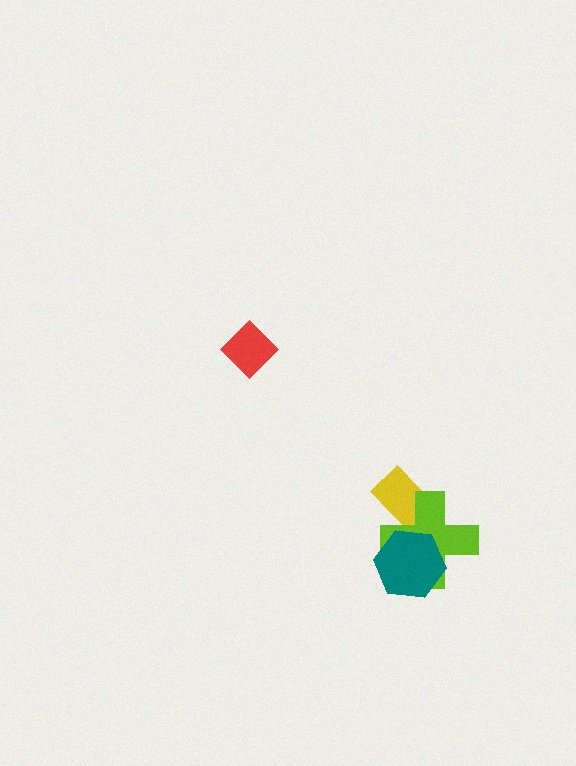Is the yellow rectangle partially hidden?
Yes, it is partially covered by another shape.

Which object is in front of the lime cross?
The teal hexagon is in front of the lime cross.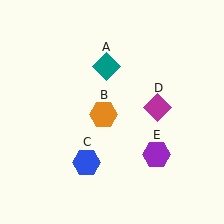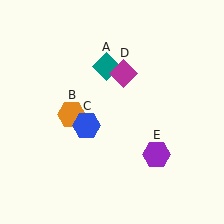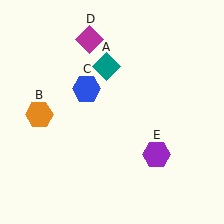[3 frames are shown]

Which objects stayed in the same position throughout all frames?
Teal diamond (object A) and purple hexagon (object E) remained stationary.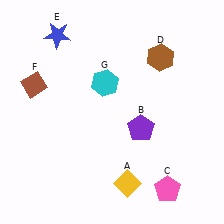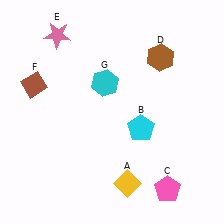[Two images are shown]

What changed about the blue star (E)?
In Image 1, E is blue. In Image 2, it changed to pink.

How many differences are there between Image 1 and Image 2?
There are 2 differences between the two images.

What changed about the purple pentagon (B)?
In Image 1, B is purple. In Image 2, it changed to cyan.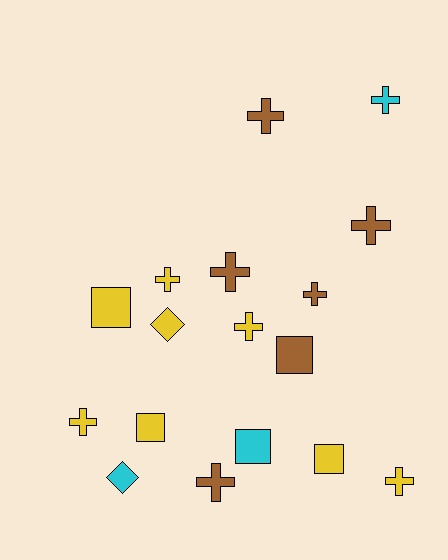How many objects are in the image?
There are 17 objects.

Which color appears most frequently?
Yellow, with 8 objects.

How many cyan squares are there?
There is 1 cyan square.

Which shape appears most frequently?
Cross, with 10 objects.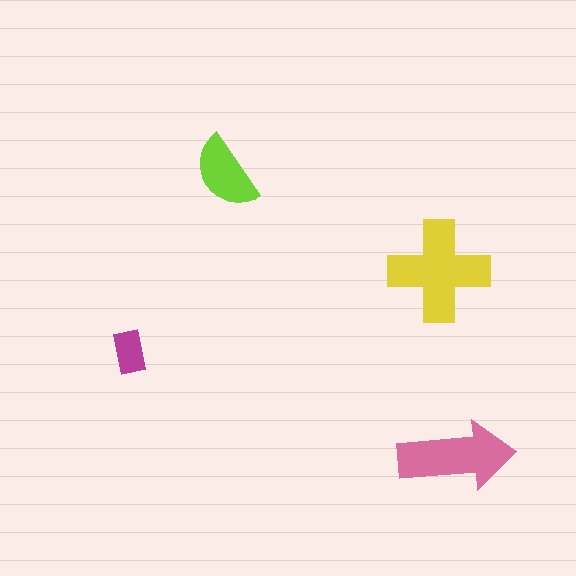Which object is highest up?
The lime semicircle is topmost.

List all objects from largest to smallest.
The yellow cross, the pink arrow, the lime semicircle, the magenta rectangle.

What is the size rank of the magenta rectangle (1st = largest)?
4th.